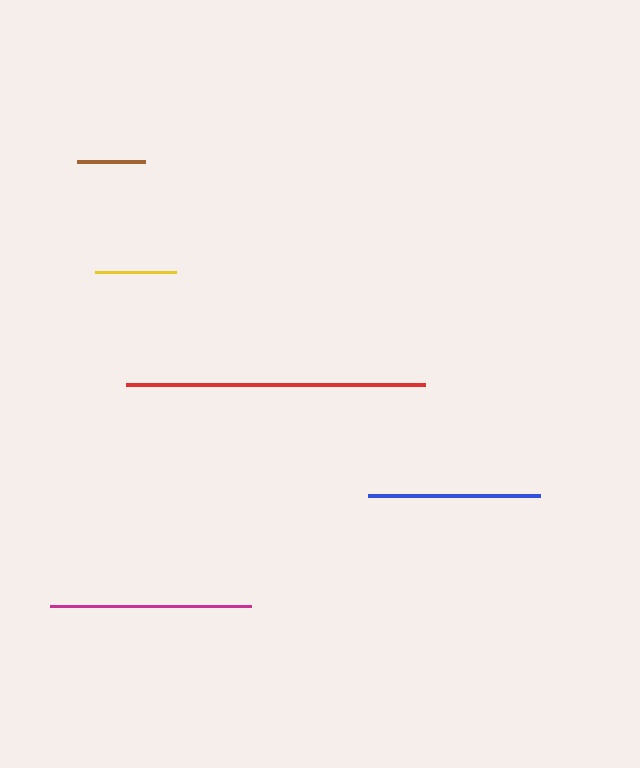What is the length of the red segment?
The red segment is approximately 299 pixels long.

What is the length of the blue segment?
The blue segment is approximately 172 pixels long.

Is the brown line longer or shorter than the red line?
The red line is longer than the brown line.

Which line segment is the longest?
The red line is the longest at approximately 299 pixels.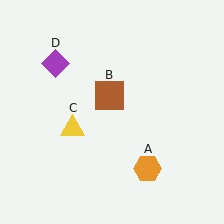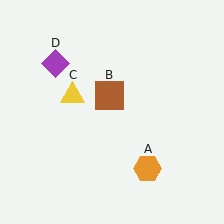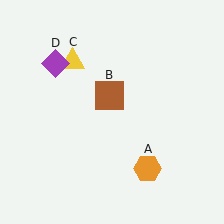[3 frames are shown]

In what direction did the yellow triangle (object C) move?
The yellow triangle (object C) moved up.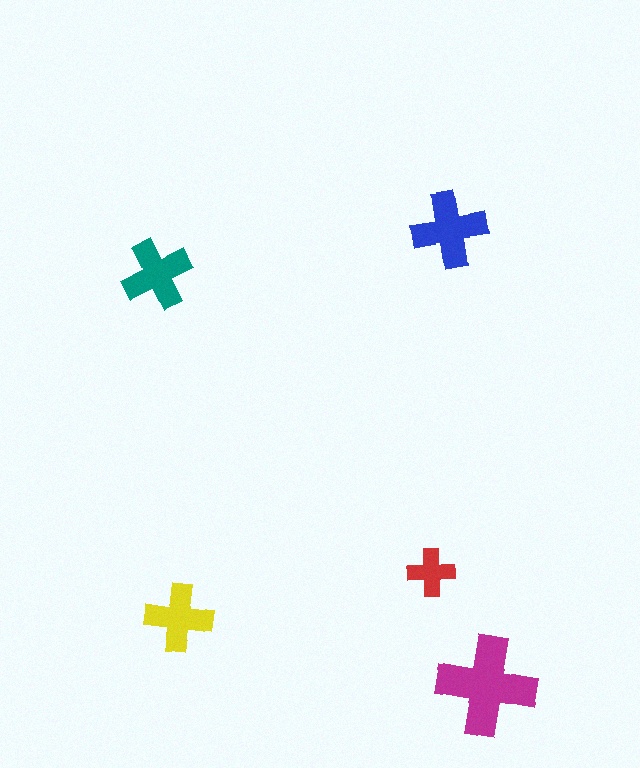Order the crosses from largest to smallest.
the magenta one, the blue one, the teal one, the yellow one, the red one.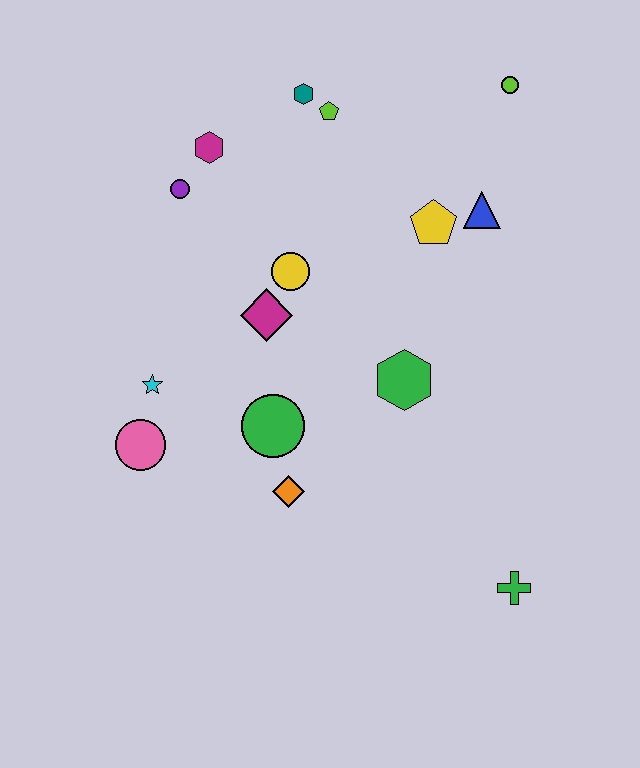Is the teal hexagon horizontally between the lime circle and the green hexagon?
No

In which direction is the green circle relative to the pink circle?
The green circle is to the right of the pink circle.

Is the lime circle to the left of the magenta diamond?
No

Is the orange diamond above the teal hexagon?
No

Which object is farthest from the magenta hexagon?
The green cross is farthest from the magenta hexagon.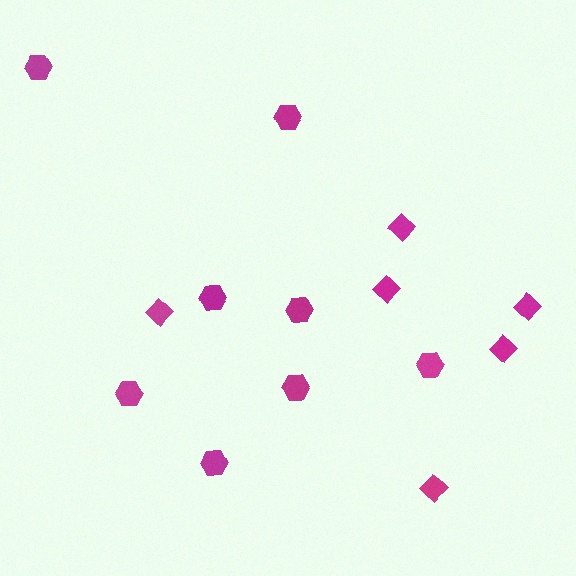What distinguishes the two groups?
There are 2 groups: one group of hexagons (8) and one group of diamonds (6).